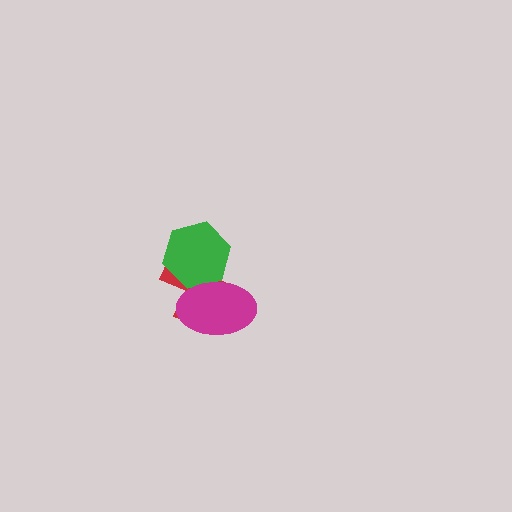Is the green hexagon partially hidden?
Yes, it is partially covered by another shape.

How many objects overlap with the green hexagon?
2 objects overlap with the green hexagon.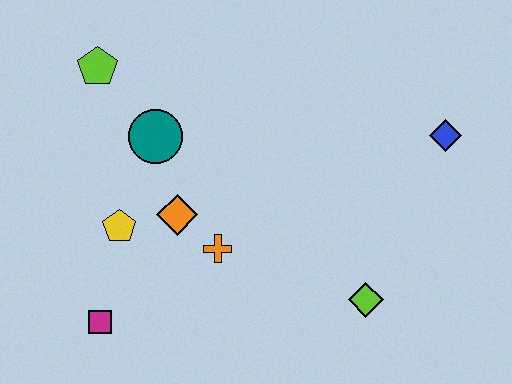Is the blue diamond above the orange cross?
Yes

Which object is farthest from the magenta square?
The blue diamond is farthest from the magenta square.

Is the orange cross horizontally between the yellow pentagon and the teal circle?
No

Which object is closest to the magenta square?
The yellow pentagon is closest to the magenta square.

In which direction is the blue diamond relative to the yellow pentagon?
The blue diamond is to the right of the yellow pentagon.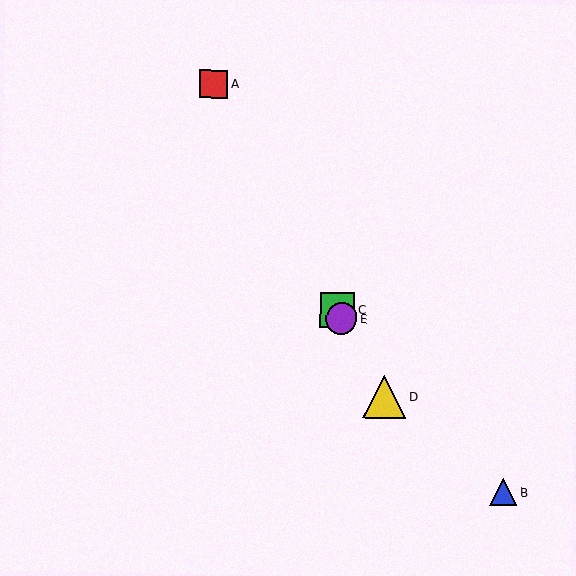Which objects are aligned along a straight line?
Objects A, C, D, E are aligned along a straight line.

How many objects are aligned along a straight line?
4 objects (A, C, D, E) are aligned along a straight line.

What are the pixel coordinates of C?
Object C is at (337, 310).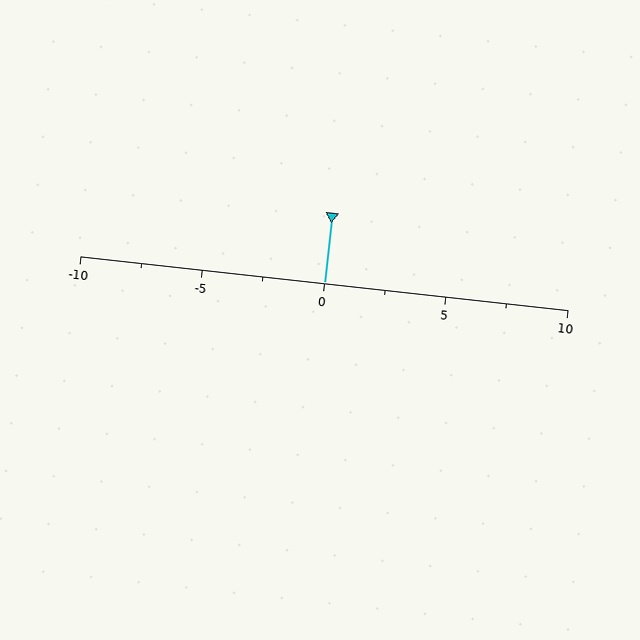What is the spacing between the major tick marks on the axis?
The major ticks are spaced 5 apart.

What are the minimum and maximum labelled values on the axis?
The axis runs from -10 to 10.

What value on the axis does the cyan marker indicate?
The marker indicates approximately 0.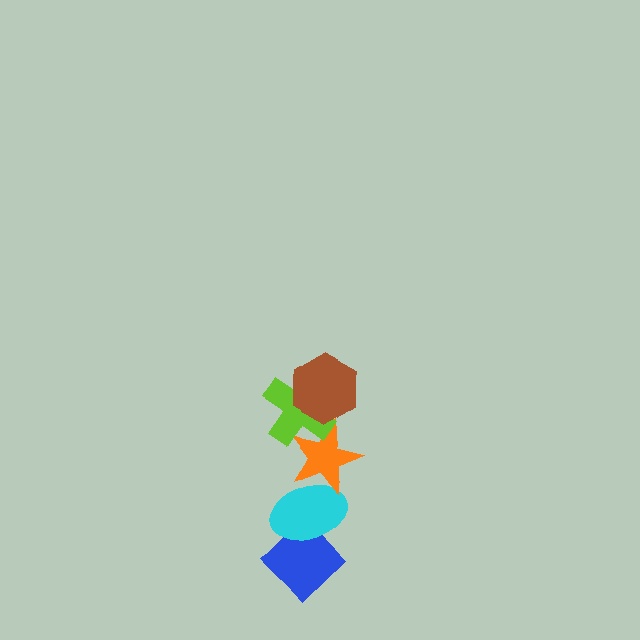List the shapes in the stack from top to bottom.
From top to bottom: the brown hexagon, the lime cross, the orange star, the cyan ellipse, the blue diamond.